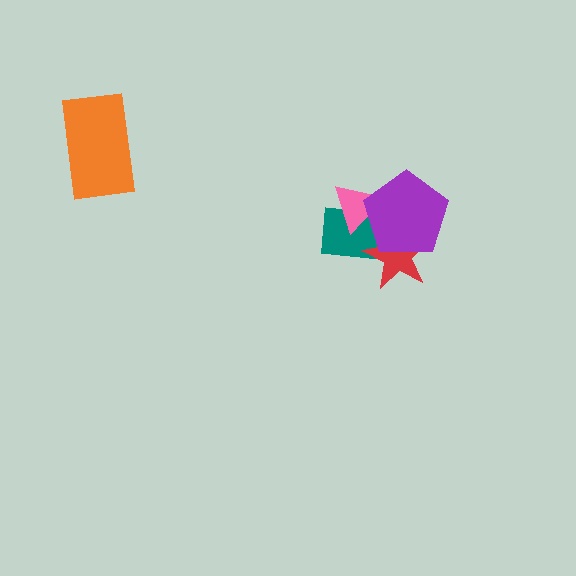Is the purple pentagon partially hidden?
No, no other shape covers it.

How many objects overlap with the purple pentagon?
3 objects overlap with the purple pentagon.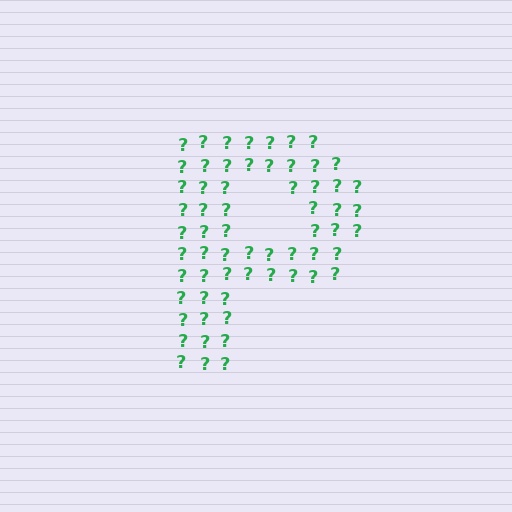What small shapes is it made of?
It is made of small question marks.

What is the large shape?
The large shape is the letter P.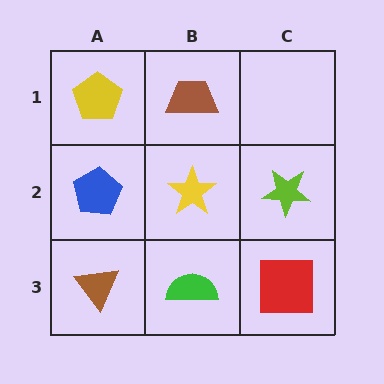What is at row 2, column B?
A yellow star.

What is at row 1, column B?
A brown trapezoid.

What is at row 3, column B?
A green semicircle.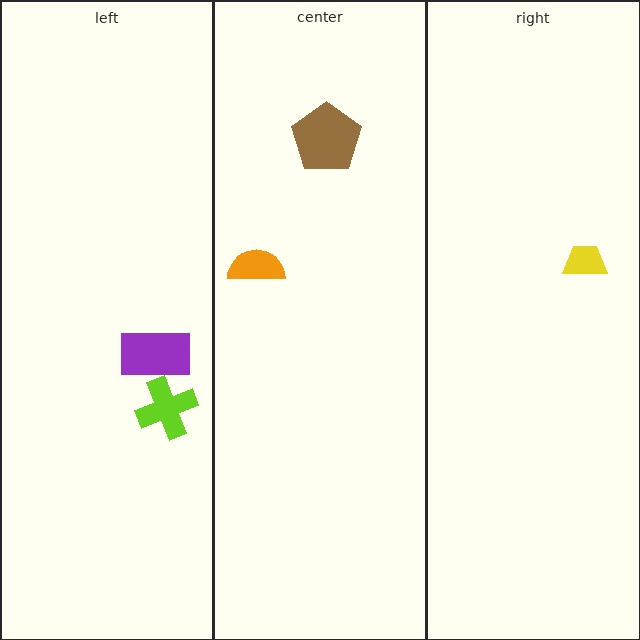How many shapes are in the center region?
2.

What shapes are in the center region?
The orange semicircle, the brown pentagon.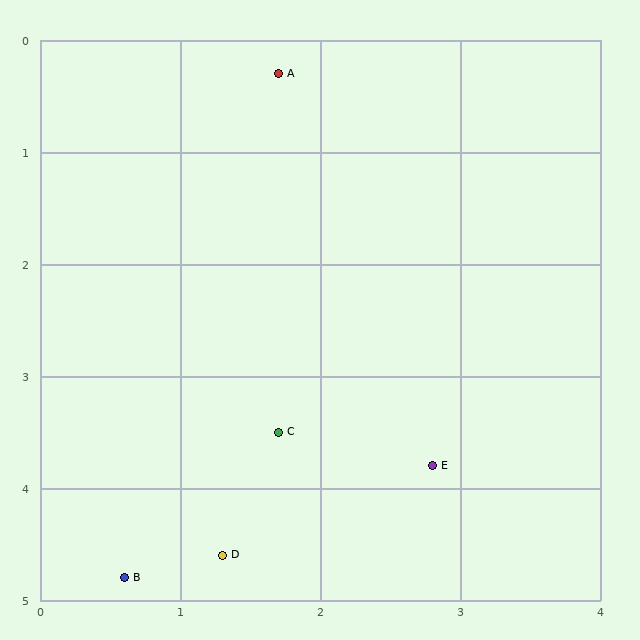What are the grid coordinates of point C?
Point C is at approximately (1.7, 3.5).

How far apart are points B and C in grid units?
Points B and C are about 1.7 grid units apart.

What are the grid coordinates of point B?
Point B is at approximately (0.6, 4.8).